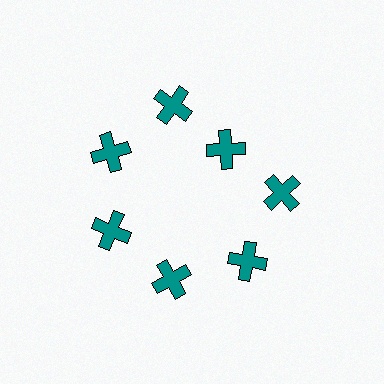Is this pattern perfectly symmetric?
No. The 7 teal crosses are arranged in a ring, but one element near the 1 o'clock position is pulled inward toward the center, breaking the 7-fold rotational symmetry.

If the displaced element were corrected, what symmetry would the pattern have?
It would have 7-fold rotational symmetry — the pattern would map onto itself every 51 degrees.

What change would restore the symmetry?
The symmetry would be restored by moving it outward, back onto the ring so that all 7 crosses sit at equal angles and equal distance from the center.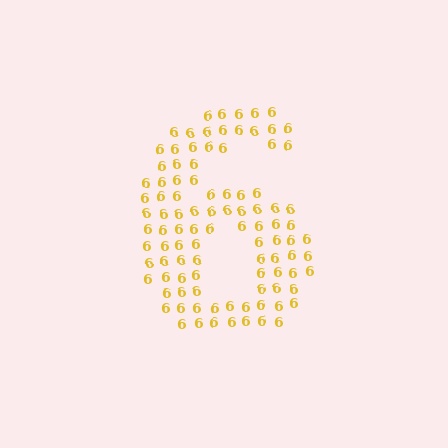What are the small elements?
The small elements are digit 6's.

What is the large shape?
The large shape is the digit 6.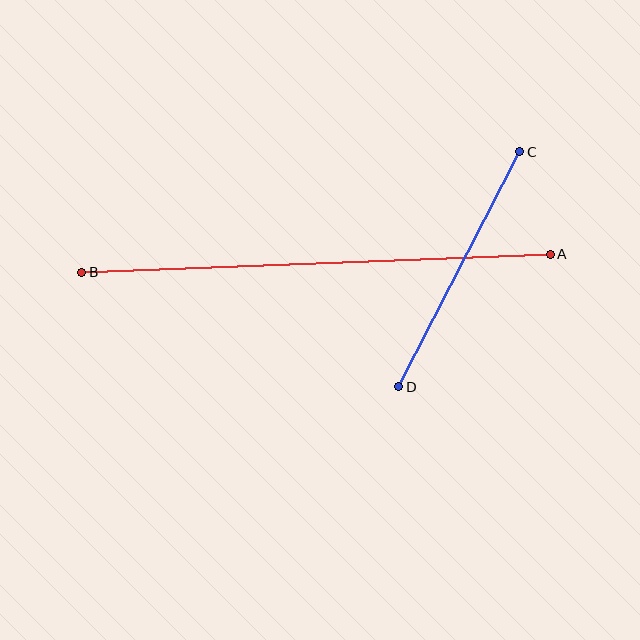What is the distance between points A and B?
The distance is approximately 469 pixels.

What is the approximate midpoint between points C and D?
The midpoint is at approximately (459, 269) pixels.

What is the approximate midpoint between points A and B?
The midpoint is at approximately (316, 263) pixels.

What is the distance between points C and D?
The distance is approximately 265 pixels.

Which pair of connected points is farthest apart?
Points A and B are farthest apart.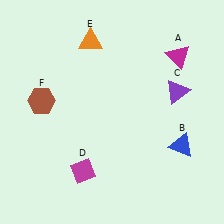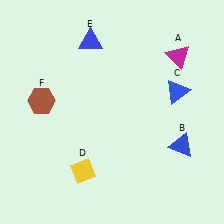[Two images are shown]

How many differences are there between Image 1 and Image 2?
There are 3 differences between the two images.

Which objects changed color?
C changed from purple to blue. D changed from magenta to yellow. E changed from orange to blue.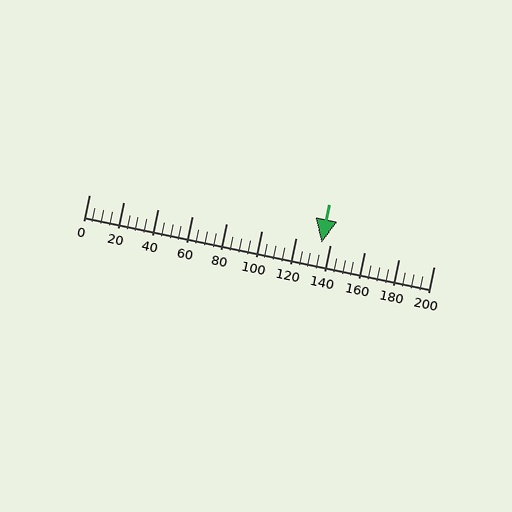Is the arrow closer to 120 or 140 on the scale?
The arrow is closer to 140.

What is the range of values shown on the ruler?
The ruler shows values from 0 to 200.